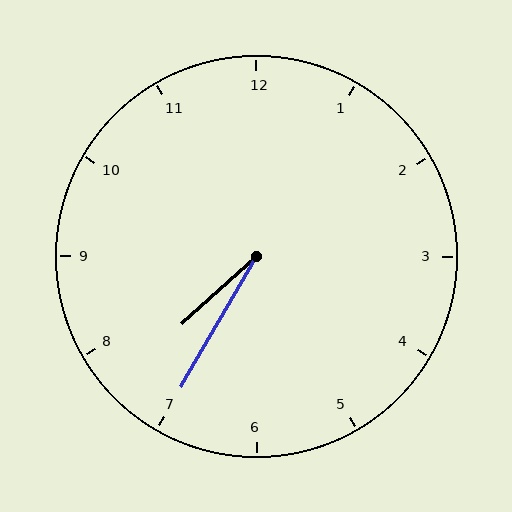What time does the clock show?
7:35.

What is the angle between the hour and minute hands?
Approximately 18 degrees.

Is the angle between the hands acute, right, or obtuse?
It is acute.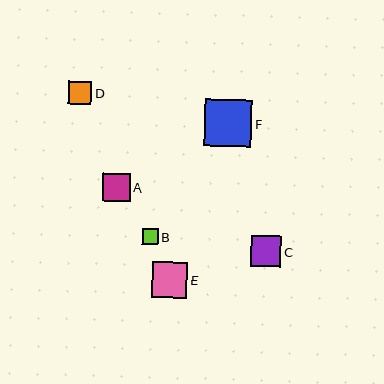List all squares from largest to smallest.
From largest to smallest: F, E, C, A, D, B.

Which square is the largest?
Square F is the largest with a size of approximately 47 pixels.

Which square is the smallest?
Square B is the smallest with a size of approximately 16 pixels.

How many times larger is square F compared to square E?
Square F is approximately 1.3 times the size of square E.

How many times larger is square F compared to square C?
Square F is approximately 1.5 times the size of square C.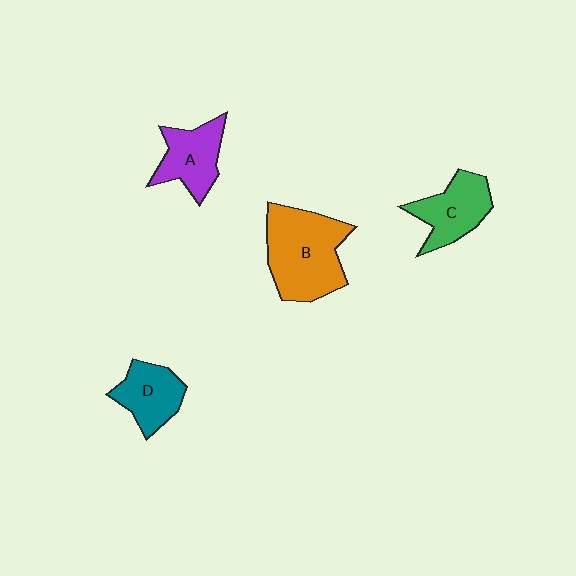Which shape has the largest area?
Shape B (orange).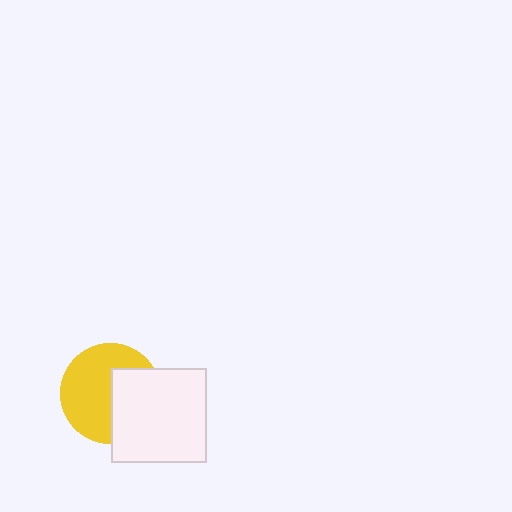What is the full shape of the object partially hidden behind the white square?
The partially hidden object is a yellow circle.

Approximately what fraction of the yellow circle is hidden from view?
Roughly 40% of the yellow circle is hidden behind the white square.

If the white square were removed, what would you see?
You would see the complete yellow circle.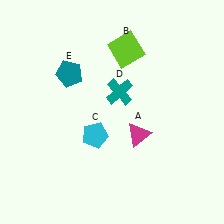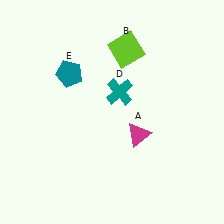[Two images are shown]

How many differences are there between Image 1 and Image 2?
There is 1 difference between the two images.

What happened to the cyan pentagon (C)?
The cyan pentagon (C) was removed in Image 2. It was in the bottom-left area of Image 1.